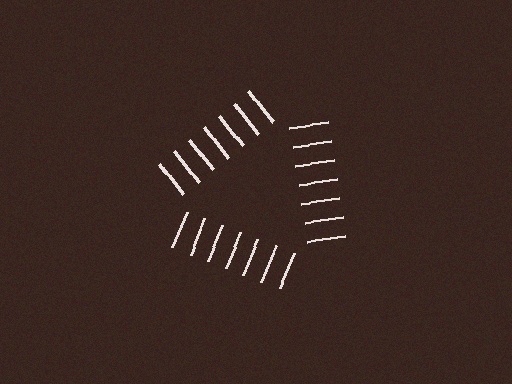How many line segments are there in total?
21 — 7 along each of the 3 edges.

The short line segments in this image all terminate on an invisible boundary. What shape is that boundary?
An illusory triangle — the line segments terminate on its edges but no continuous stroke is drawn.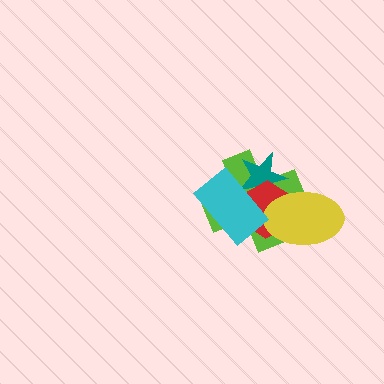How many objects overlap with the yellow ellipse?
3 objects overlap with the yellow ellipse.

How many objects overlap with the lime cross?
4 objects overlap with the lime cross.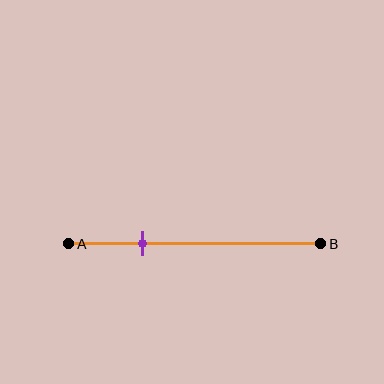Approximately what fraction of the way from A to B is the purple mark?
The purple mark is approximately 30% of the way from A to B.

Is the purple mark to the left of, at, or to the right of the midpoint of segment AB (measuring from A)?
The purple mark is to the left of the midpoint of segment AB.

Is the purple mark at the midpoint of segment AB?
No, the mark is at about 30% from A, not at the 50% midpoint.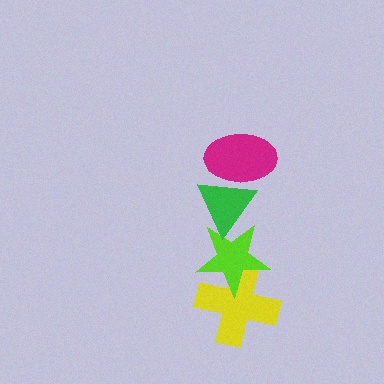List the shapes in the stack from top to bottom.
From top to bottom: the magenta ellipse, the green triangle, the lime star, the yellow cross.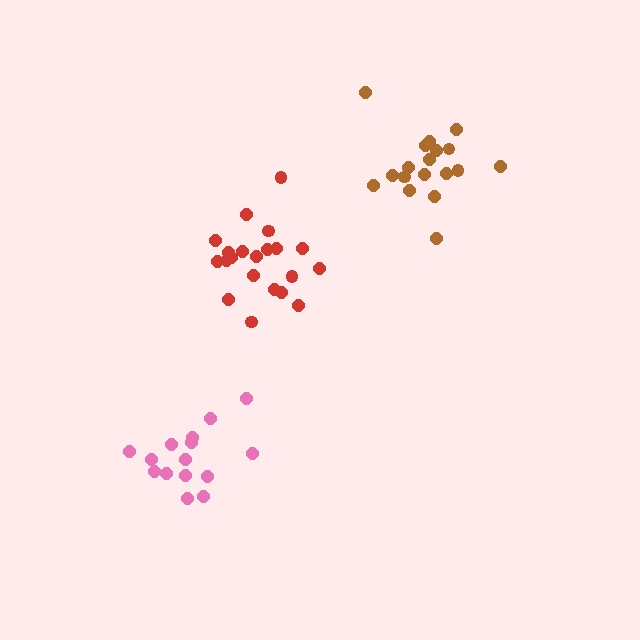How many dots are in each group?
Group 1: 15 dots, Group 2: 21 dots, Group 3: 18 dots (54 total).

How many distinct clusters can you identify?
There are 3 distinct clusters.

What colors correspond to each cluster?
The clusters are colored: pink, red, brown.